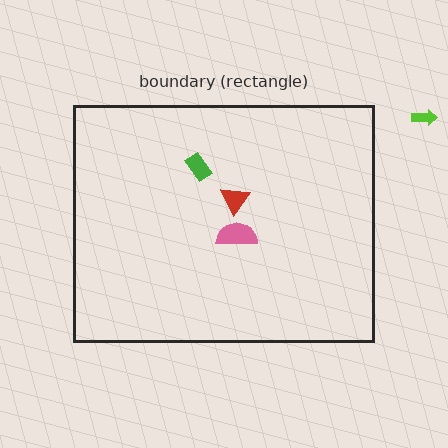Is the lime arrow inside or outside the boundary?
Outside.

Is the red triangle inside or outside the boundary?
Inside.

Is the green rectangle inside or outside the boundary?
Inside.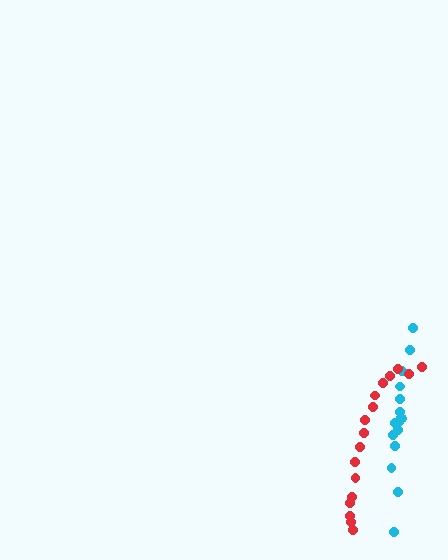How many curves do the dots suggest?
There are 2 distinct paths.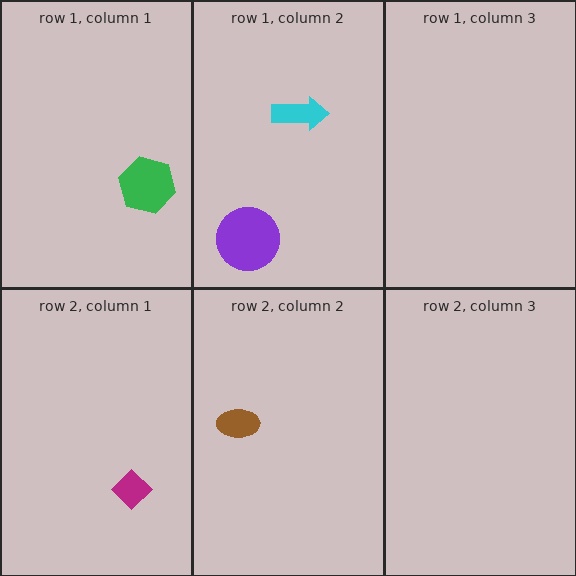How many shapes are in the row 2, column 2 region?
1.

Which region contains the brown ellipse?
The row 2, column 2 region.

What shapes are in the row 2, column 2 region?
The brown ellipse.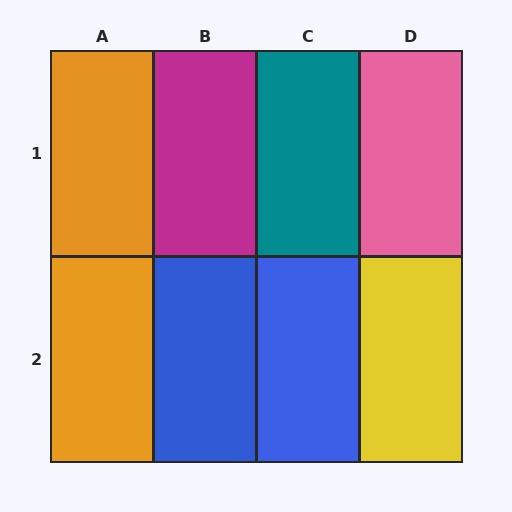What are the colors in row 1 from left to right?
Orange, magenta, teal, pink.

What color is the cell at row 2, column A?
Orange.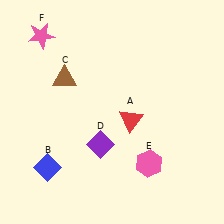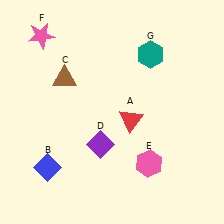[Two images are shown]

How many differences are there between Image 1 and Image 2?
There is 1 difference between the two images.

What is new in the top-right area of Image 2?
A teal hexagon (G) was added in the top-right area of Image 2.